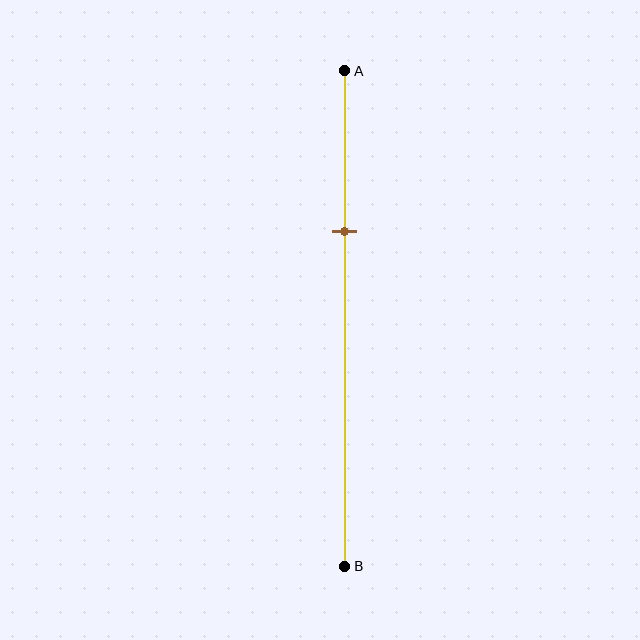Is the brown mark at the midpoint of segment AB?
No, the mark is at about 35% from A, not at the 50% midpoint.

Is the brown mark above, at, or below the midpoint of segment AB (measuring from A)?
The brown mark is above the midpoint of segment AB.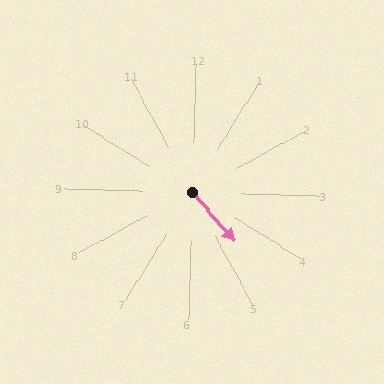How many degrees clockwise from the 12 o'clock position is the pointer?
Approximately 138 degrees.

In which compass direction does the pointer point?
Southeast.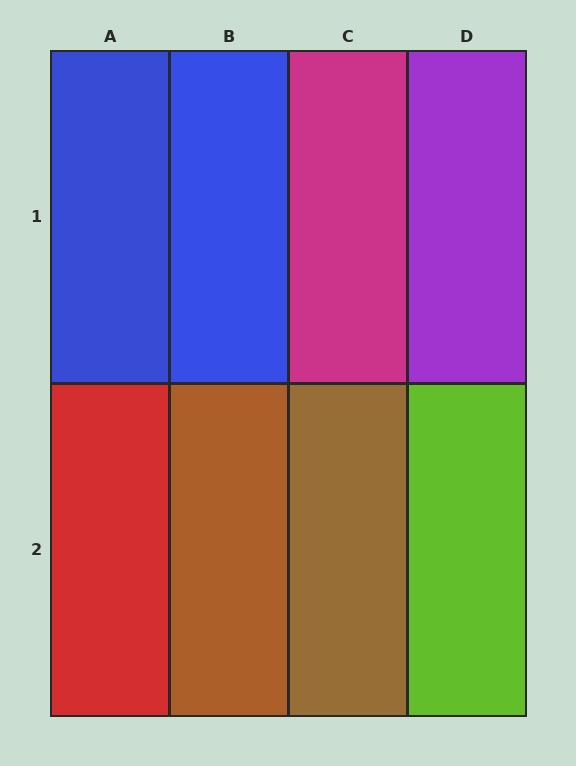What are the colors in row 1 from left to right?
Blue, blue, magenta, purple.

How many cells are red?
1 cell is red.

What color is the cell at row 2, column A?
Red.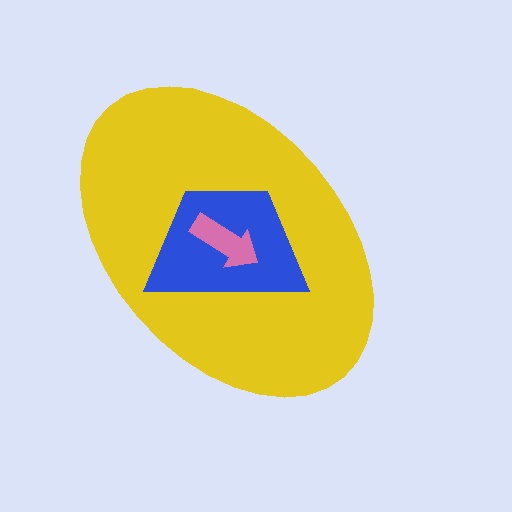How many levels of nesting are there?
3.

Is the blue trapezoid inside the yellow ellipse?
Yes.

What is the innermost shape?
The pink arrow.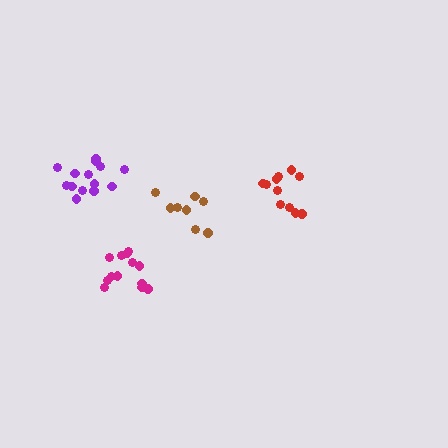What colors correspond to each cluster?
The clusters are colored: red, magenta, purple, brown.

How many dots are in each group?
Group 1: 11 dots, Group 2: 13 dots, Group 3: 14 dots, Group 4: 8 dots (46 total).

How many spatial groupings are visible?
There are 4 spatial groupings.